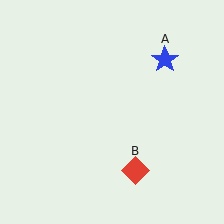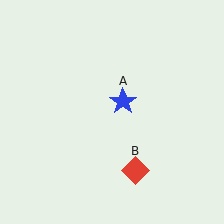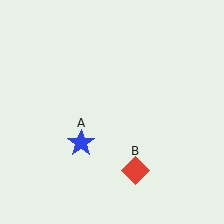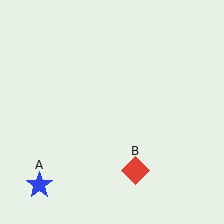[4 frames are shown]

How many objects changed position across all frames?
1 object changed position: blue star (object A).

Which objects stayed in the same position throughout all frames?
Red diamond (object B) remained stationary.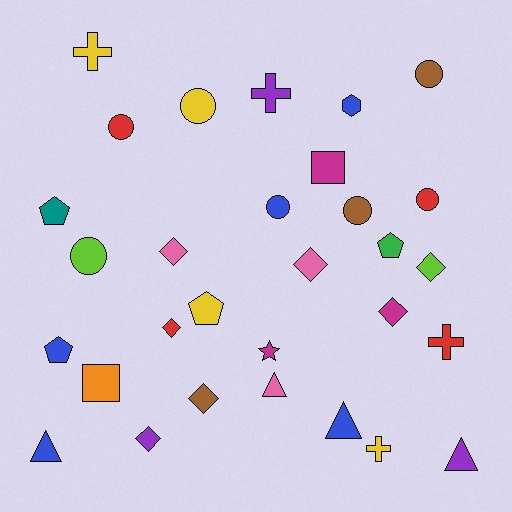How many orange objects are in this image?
There is 1 orange object.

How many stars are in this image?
There is 1 star.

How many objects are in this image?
There are 30 objects.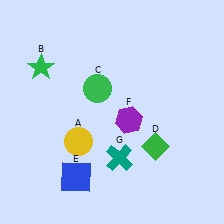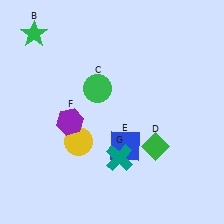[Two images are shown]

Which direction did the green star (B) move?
The green star (B) moved up.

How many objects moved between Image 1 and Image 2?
3 objects moved between the two images.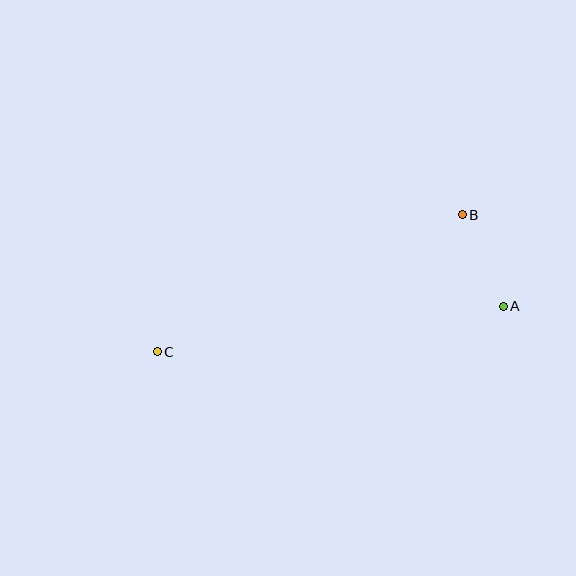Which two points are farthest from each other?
Points A and C are farthest from each other.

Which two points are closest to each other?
Points A and B are closest to each other.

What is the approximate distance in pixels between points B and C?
The distance between B and C is approximately 334 pixels.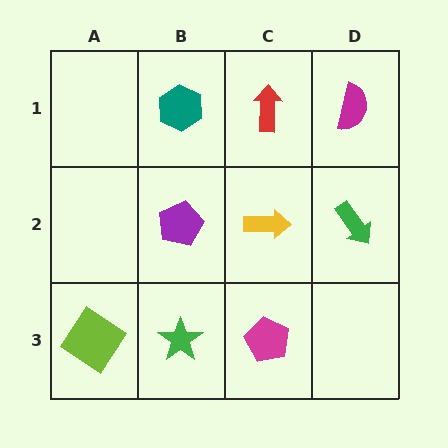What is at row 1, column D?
A magenta semicircle.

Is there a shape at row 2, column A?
No, that cell is empty.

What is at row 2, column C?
A yellow arrow.